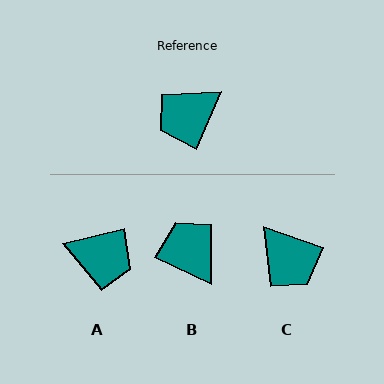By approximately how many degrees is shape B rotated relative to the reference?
Approximately 93 degrees clockwise.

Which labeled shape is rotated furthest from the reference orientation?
A, about 126 degrees away.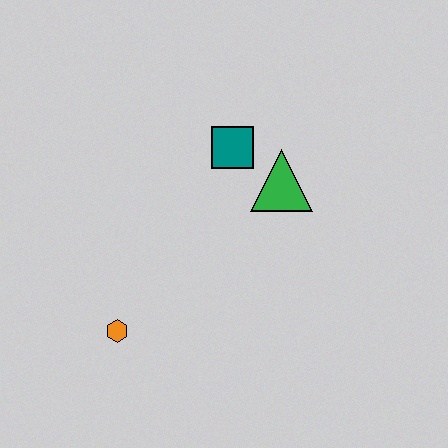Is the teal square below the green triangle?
No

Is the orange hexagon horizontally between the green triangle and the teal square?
No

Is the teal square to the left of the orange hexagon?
No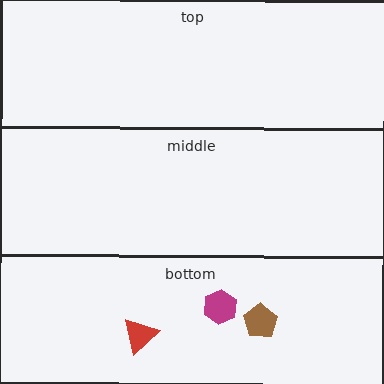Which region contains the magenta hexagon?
The bottom region.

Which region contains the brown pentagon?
The bottom region.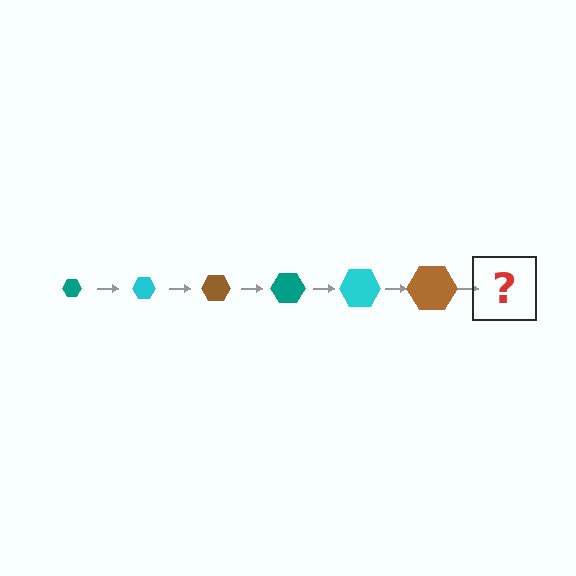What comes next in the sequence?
The next element should be a teal hexagon, larger than the previous one.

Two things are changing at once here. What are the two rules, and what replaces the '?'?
The two rules are that the hexagon grows larger each step and the color cycles through teal, cyan, and brown. The '?' should be a teal hexagon, larger than the previous one.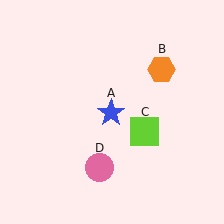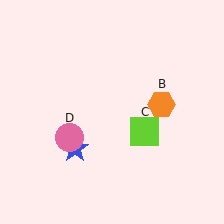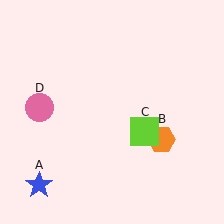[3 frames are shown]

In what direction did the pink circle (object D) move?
The pink circle (object D) moved up and to the left.